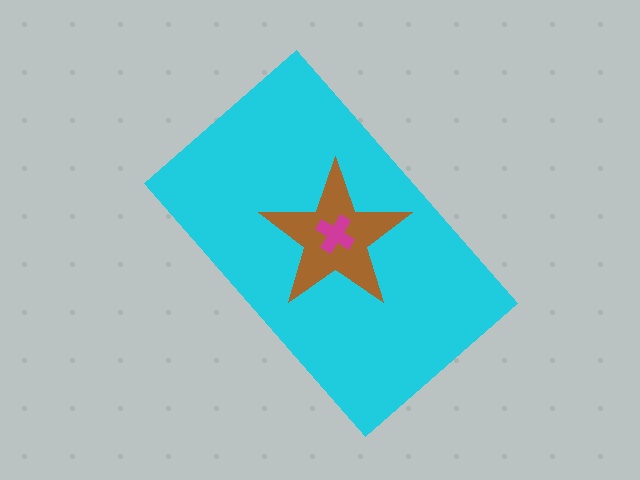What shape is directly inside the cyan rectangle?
The brown star.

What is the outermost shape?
The cyan rectangle.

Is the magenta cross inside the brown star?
Yes.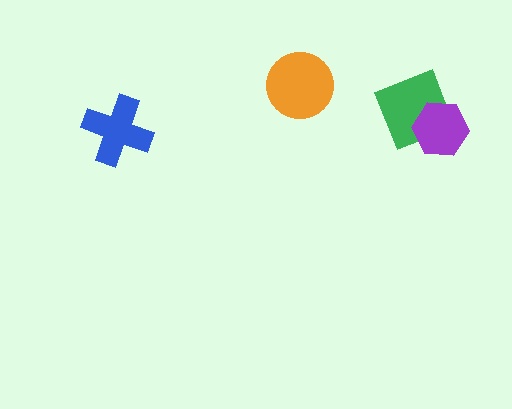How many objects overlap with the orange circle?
0 objects overlap with the orange circle.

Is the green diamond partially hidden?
Yes, it is partially covered by another shape.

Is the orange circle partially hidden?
No, no other shape covers it.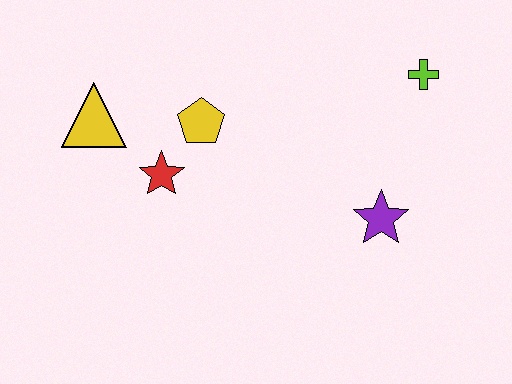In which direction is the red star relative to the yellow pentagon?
The red star is below the yellow pentagon.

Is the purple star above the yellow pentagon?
No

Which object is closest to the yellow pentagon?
The red star is closest to the yellow pentagon.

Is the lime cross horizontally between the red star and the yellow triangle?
No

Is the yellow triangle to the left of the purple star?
Yes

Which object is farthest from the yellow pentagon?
The lime cross is farthest from the yellow pentagon.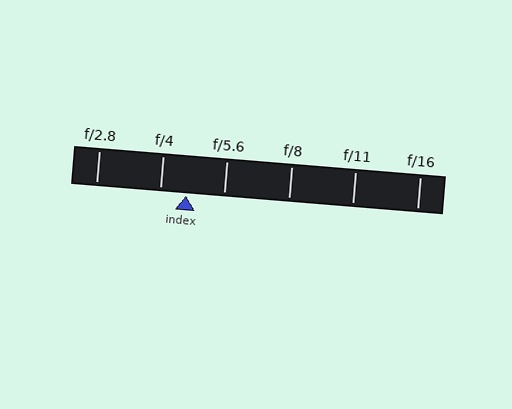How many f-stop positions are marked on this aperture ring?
There are 6 f-stop positions marked.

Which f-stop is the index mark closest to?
The index mark is closest to f/4.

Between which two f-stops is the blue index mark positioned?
The index mark is between f/4 and f/5.6.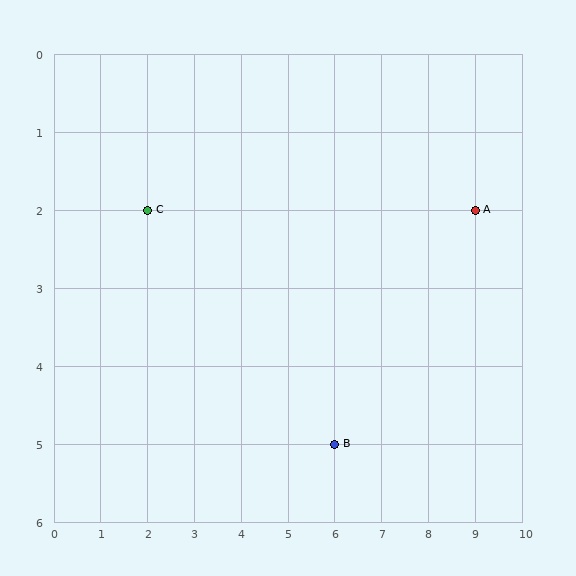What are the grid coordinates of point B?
Point B is at grid coordinates (6, 5).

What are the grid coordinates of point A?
Point A is at grid coordinates (9, 2).